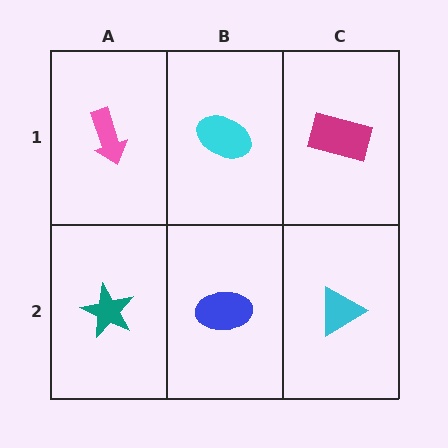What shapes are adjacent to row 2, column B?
A cyan ellipse (row 1, column B), a teal star (row 2, column A), a cyan triangle (row 2, column C).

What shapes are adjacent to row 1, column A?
A teal star (row 2, column A), a cyan ellipse (row 1, column B).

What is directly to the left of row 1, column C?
A cyan ellipse.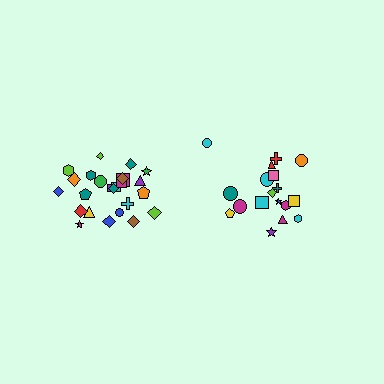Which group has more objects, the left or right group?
The left group.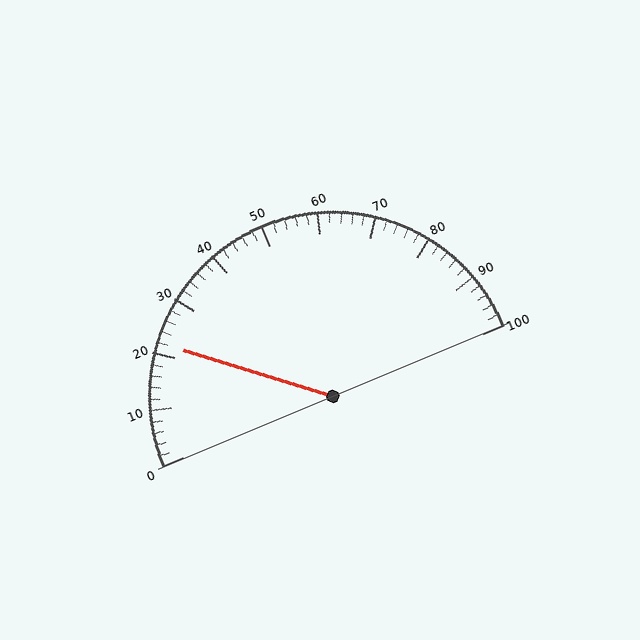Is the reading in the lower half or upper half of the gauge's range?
The reading is in the lower half of the range (0 to 100).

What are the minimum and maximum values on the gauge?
The gauge ranges from 0 to 100.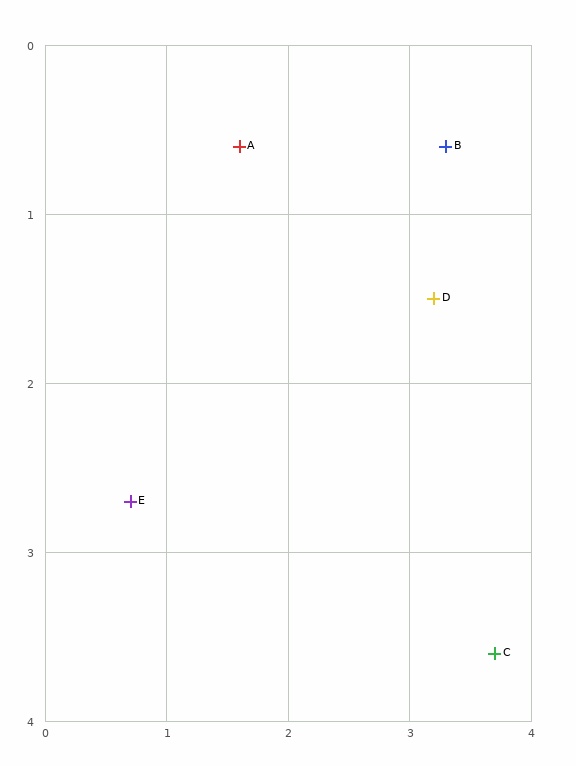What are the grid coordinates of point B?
Point B is at approximately (3.3, 0.6).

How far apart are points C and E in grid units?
Points C and E are about 3.1 grid units apart.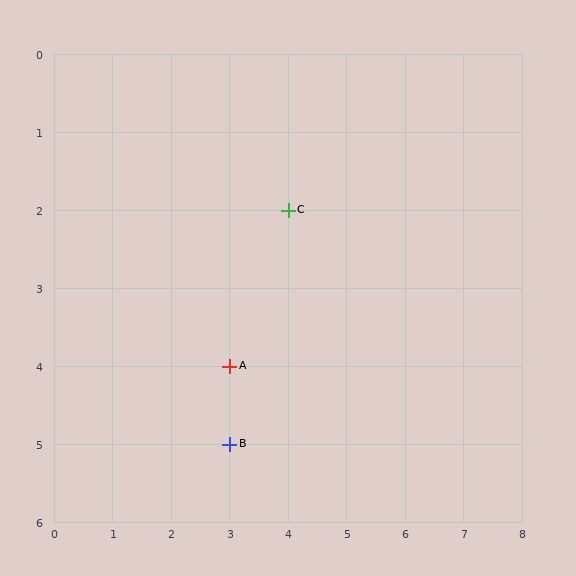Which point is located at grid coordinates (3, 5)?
Point B is at (3, 5).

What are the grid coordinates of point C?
Point C is at grid coordinates (4, 2).